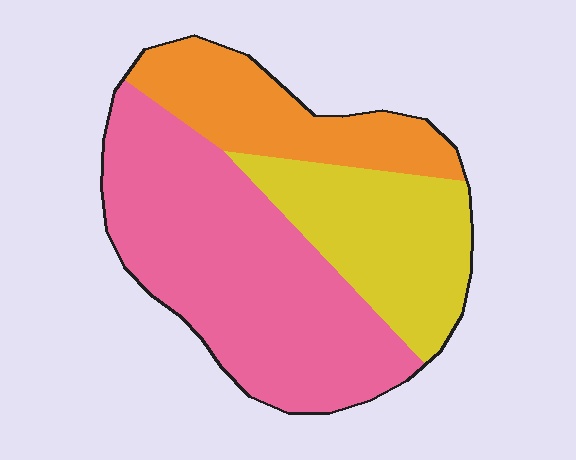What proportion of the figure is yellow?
Yellow takes up about one quarter (1/4) of the figure.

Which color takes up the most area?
Pink, at roughly 50%.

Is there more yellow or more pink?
Pink.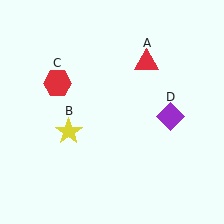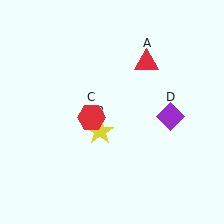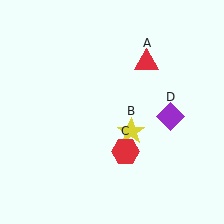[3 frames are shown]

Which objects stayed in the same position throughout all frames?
Red triangle (object A) and purple diamond (object D) remained stationary.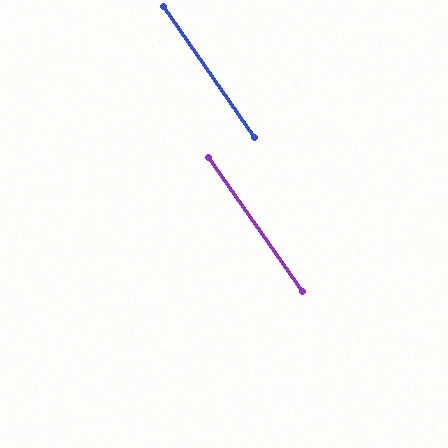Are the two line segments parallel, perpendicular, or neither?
Parallel — their directions differ by only 0.1°.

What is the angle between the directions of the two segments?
Approximately 0 degrees.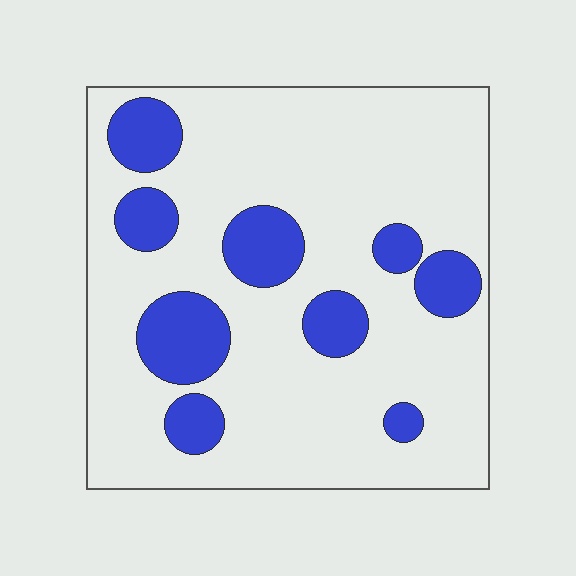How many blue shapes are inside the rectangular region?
9.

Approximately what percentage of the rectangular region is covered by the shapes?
Approximately 20%.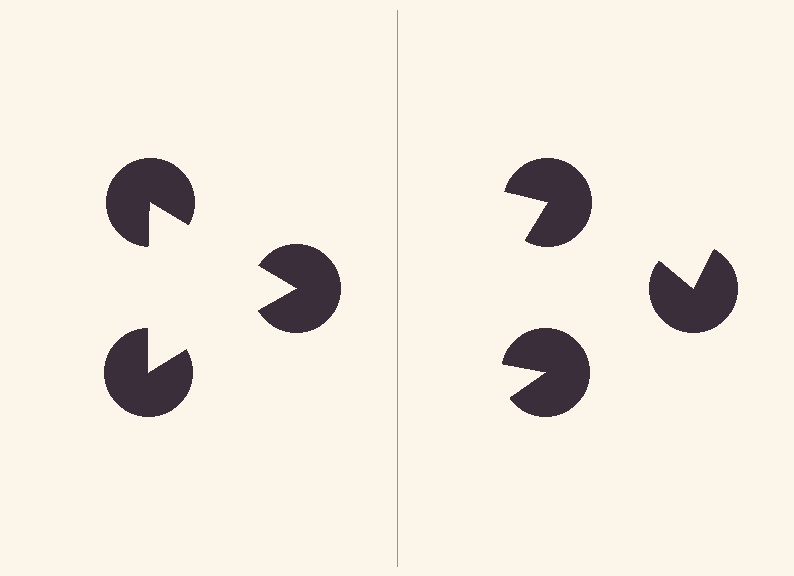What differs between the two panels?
The pac-man discs are positioned identically on both sides; only the wedge orientations differ. On the left they align to a triangle; on the right they are misaligned.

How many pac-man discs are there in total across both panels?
6 — 3 on each side.